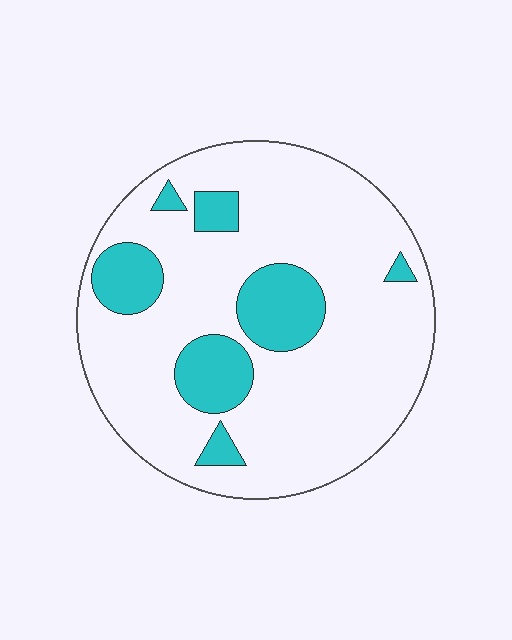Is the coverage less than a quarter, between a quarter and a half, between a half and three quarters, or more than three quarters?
Less than a quarter.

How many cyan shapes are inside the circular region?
7.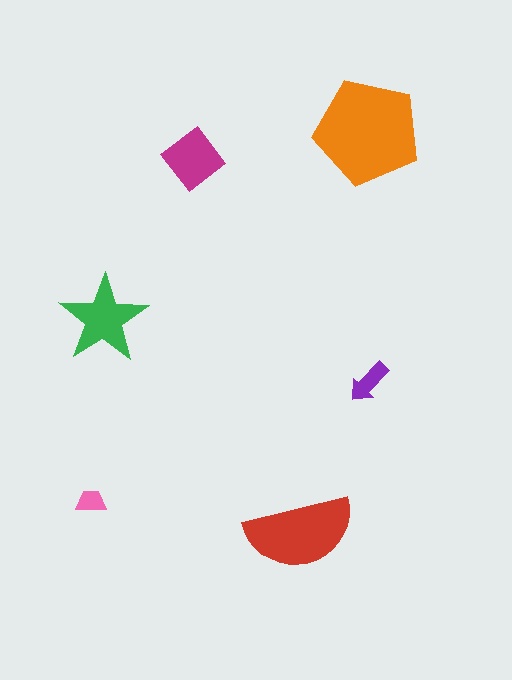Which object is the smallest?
The pink trapezoid.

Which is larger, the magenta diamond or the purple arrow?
The magenta diamond.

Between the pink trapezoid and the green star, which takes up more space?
The green star.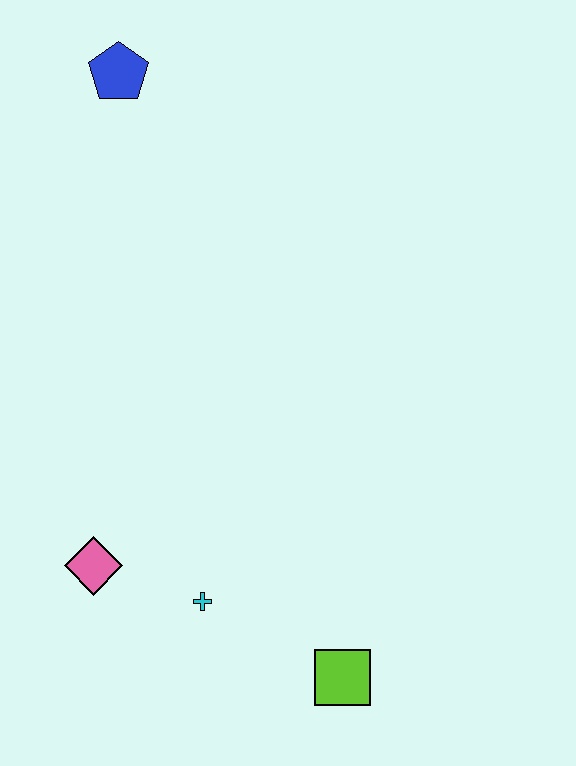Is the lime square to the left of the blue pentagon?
No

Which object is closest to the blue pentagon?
The pink diamond is closest to the blue pentagon.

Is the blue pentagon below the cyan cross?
No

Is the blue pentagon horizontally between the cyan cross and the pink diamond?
Yes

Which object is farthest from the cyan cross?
The blue pentagon is farthest from the cyan cross.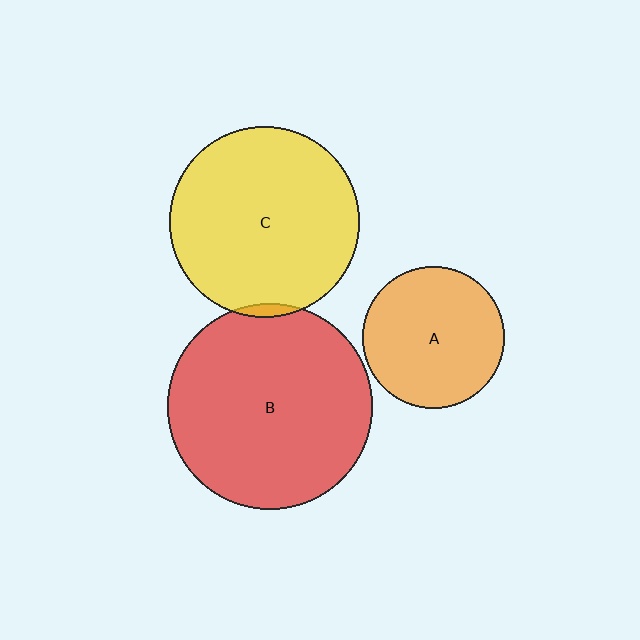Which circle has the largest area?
Circle B (red).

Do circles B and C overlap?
Yes.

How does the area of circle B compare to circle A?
Approximately 2.1 times.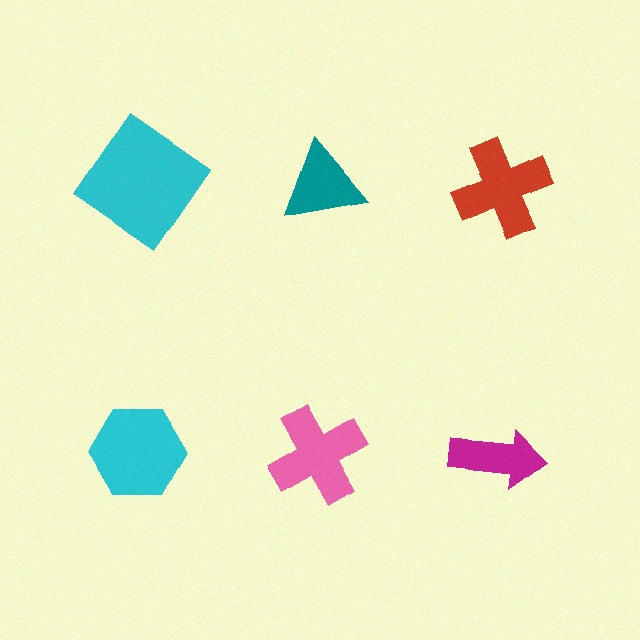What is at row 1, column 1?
A cyan diamond.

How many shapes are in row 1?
3 shapes.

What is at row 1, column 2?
A teal triangle.